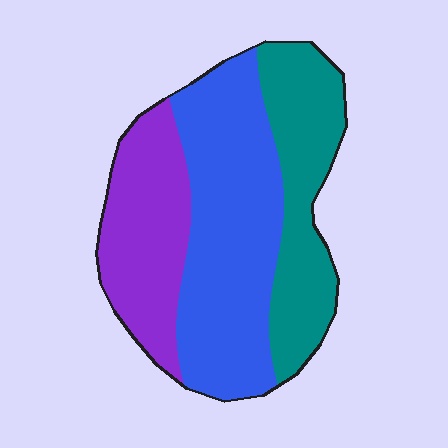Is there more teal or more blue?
Blue.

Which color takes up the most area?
Blue, at roughly 45%.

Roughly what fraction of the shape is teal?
Teal takes up about one quarter (1/4) of the shape.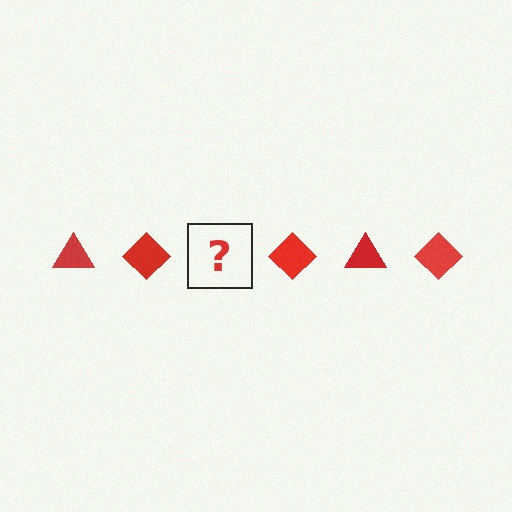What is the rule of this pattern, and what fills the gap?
The rule is that the pattern cycles through triangle, diamond shapes in red. The gap should be filled with a red triangle.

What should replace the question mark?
The question mark should be replaced with a red triangle.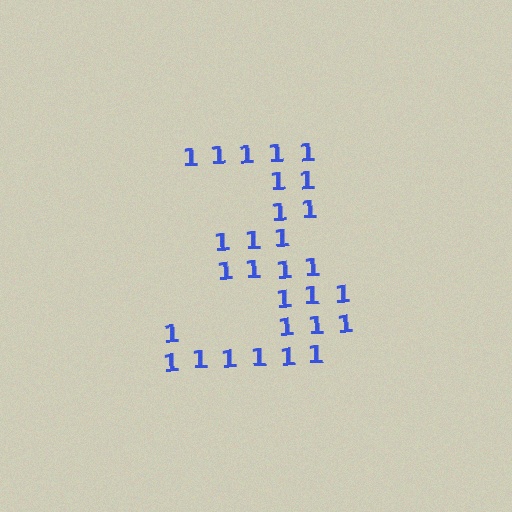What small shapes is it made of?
It is made of small digit 1's.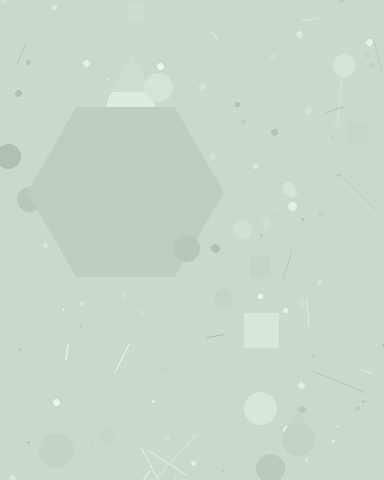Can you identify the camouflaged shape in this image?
The camouflaged shape is a hexagon.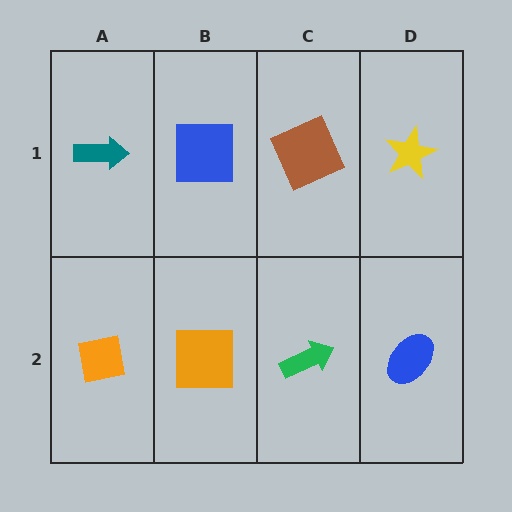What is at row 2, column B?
An orange square.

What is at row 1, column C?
A brown square.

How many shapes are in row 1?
4 shapes.